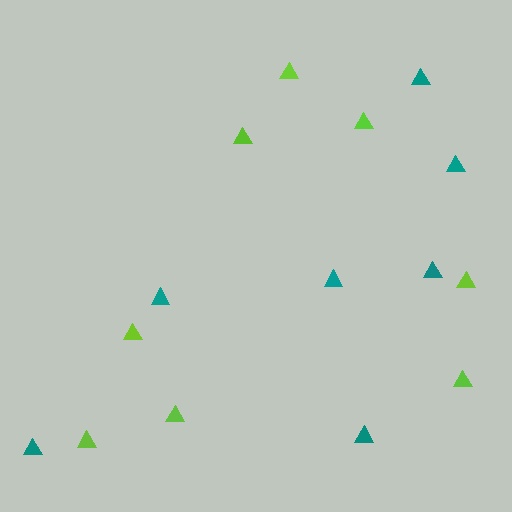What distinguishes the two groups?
There are 2 groups: one group of lime triangles (8) and one group of teal triangles (7).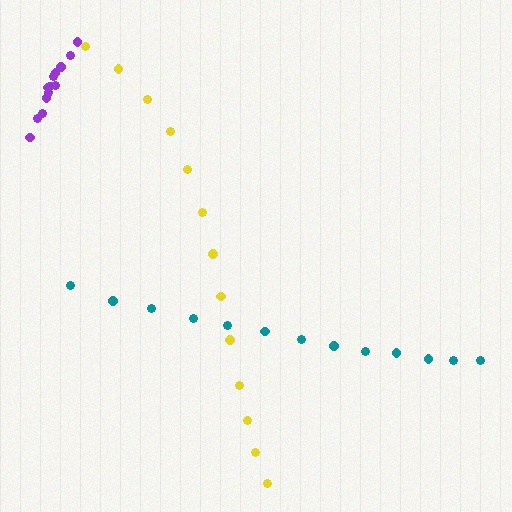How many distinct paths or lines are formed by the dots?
There are 3 distinct paths.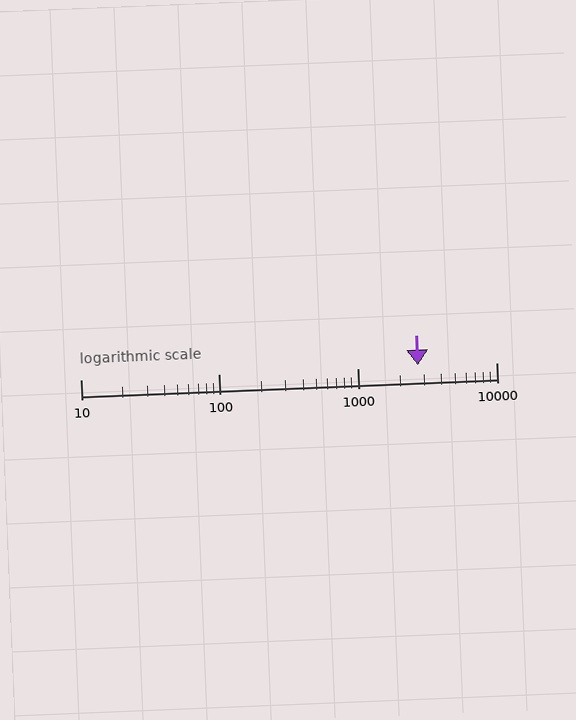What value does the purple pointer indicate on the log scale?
The pointer indicates approximately 2700.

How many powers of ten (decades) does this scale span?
The scale spans 3 decades, from 10 to 10000.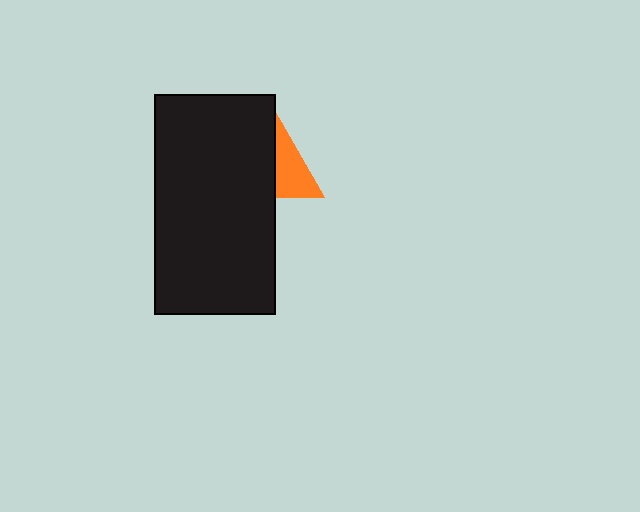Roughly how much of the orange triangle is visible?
A small part of it is visible (roughly 35%).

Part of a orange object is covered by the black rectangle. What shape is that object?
It is a triangle.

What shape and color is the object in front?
The object in front is a black rectangle.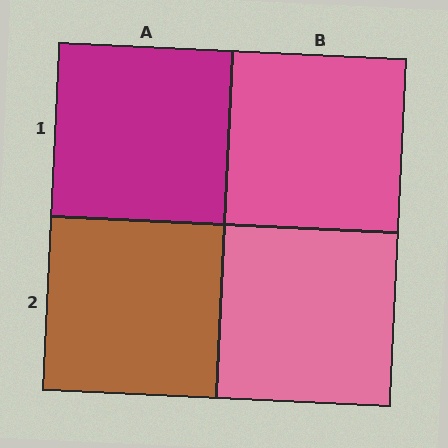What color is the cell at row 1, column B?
Pink.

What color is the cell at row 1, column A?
Magenta.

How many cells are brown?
1 cell is brown.